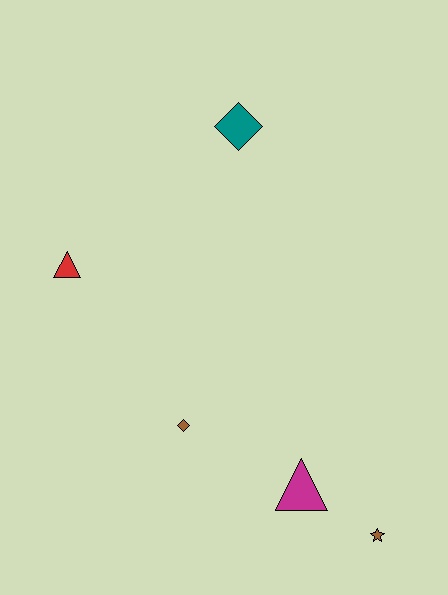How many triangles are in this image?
There are 2 triangles.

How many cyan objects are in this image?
There are no cyan objects.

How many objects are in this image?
There are 5 objects.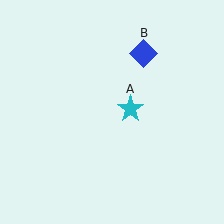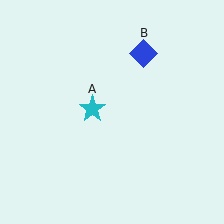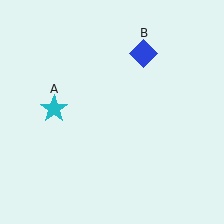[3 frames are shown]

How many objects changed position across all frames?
1 object changed position: cyan star (object A).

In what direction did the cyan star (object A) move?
The cyan star (object A) moved left.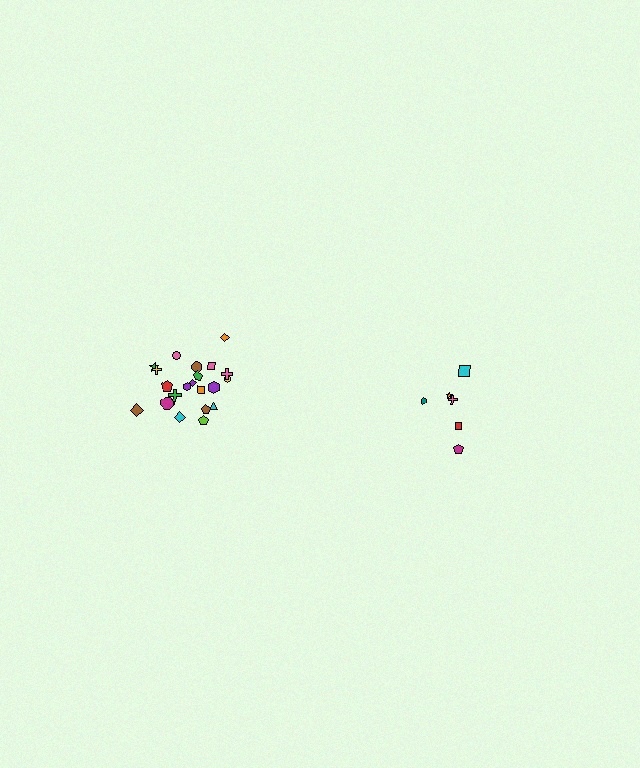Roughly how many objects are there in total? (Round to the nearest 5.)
Roughly 30 objects in total.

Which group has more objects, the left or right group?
The left group.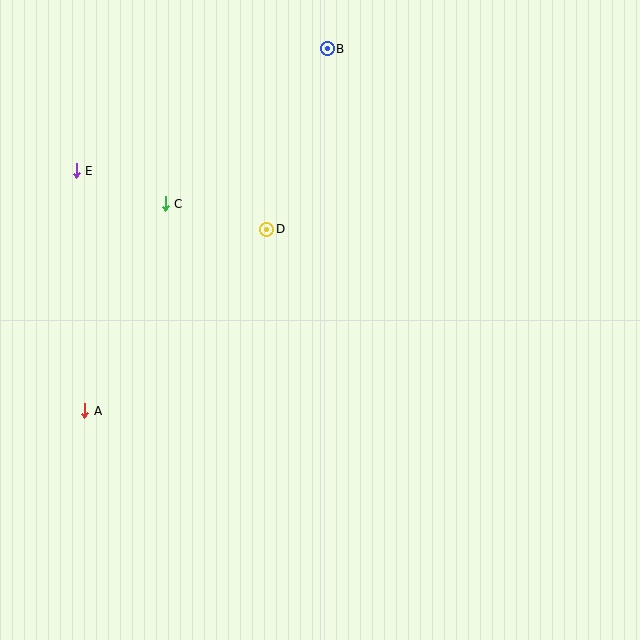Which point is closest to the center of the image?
Point D at (267, 229) is closest to the center.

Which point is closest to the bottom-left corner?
Point A is closest to the bottom-left corner.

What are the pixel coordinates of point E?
Point E is at (76, 171).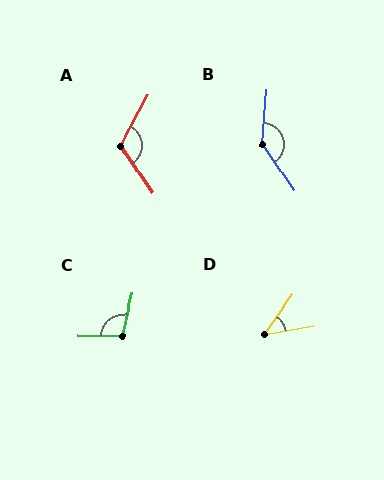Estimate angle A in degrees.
Approximately 118 degrees.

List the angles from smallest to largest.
D (43°), C (104°), A (118°), B (140°).